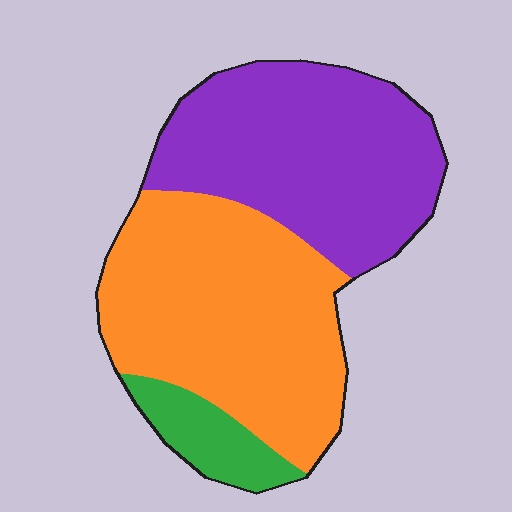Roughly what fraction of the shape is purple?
Purple takes up between a quarter and a half of the shape.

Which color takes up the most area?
Orange, at roughly 50%.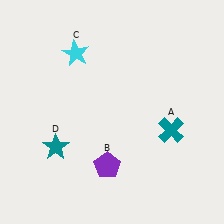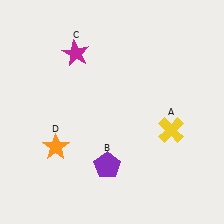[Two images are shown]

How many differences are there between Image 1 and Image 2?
There are 3 differences between the two images.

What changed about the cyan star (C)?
In Image 1, C is cyan. In Image 2, it changed to magenta.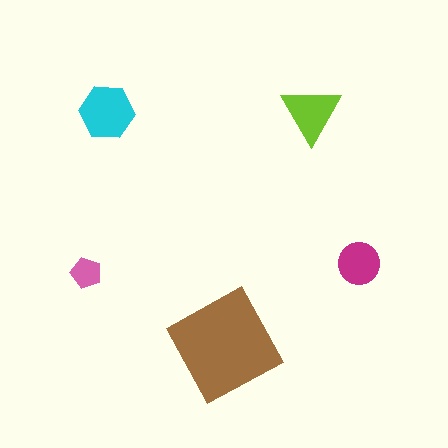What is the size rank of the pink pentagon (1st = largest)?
5th.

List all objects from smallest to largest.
The pink pentagon, the magenta circle, the lime triangle, the cyan hexagon, the brown diamond.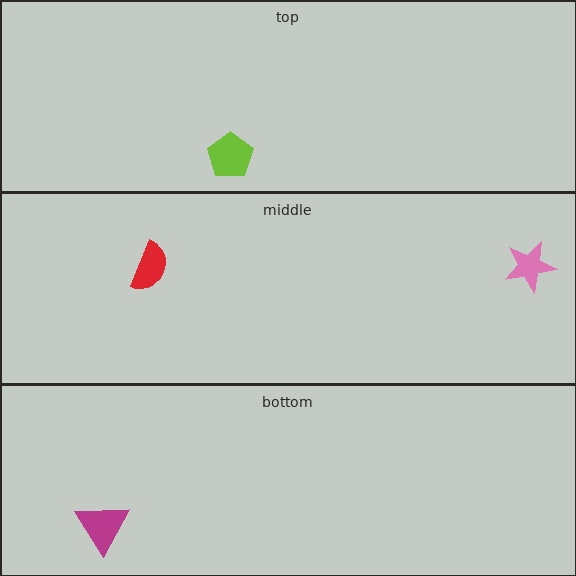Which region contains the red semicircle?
The middle region.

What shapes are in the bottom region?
The magenta triangle.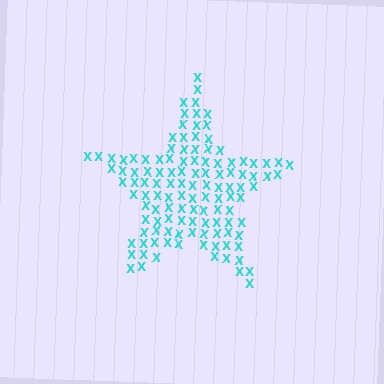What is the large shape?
The large shape is a star.